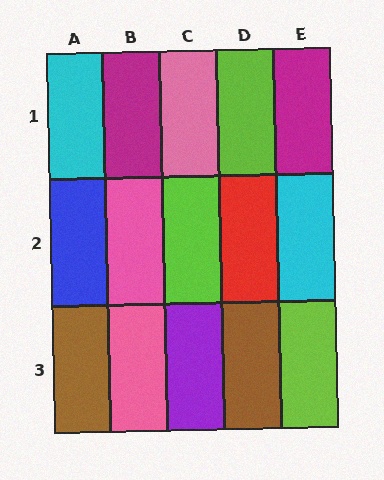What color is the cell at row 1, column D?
Lime.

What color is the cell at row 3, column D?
Brown.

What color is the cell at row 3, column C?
Purple.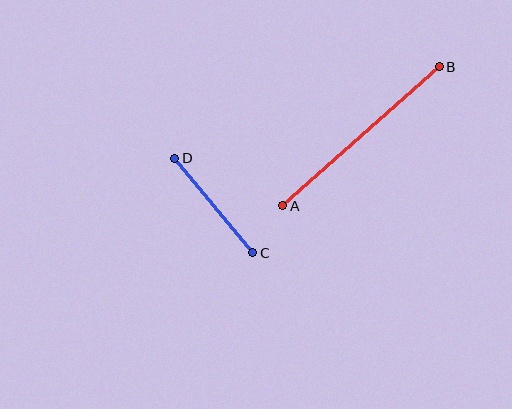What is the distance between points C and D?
The distance is approximately 123 pixels.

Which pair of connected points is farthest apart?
Points A and B are farthest apart.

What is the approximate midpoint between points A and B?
The midpoint is at approximately (361, 136) pixels.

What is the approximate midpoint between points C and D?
The midpoint is at approximately (214, 205) pixels.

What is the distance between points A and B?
The distance is approximately 209 pixels.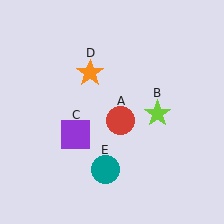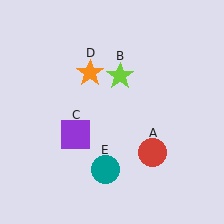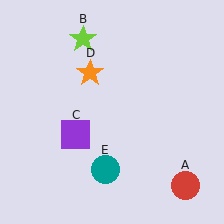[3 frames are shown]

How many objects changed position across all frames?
2 objects changed position: red circle (object A), lime star (object B).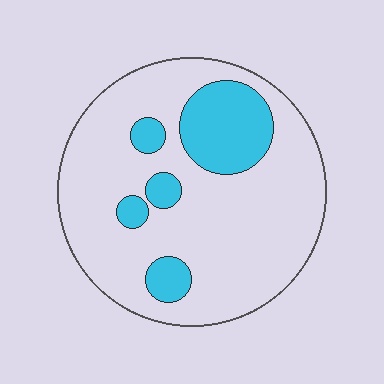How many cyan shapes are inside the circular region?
5.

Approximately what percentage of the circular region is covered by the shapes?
Approximately 20%.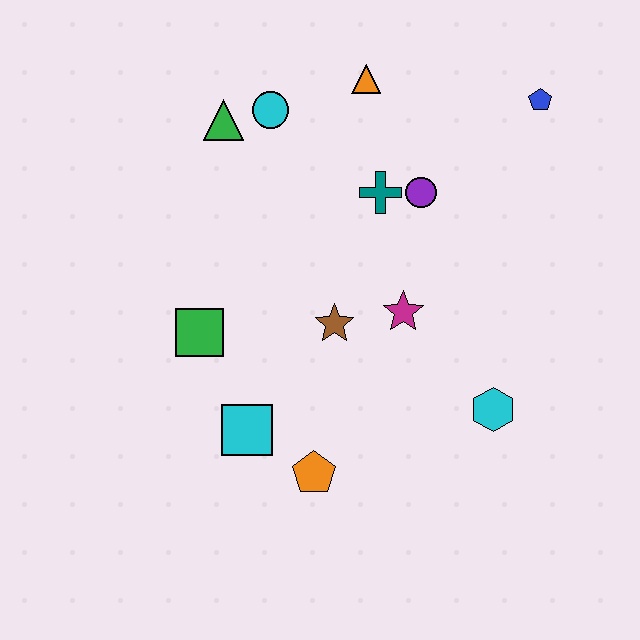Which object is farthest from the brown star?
The blue pentagon is farthest from the brown star.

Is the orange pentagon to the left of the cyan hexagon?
Yes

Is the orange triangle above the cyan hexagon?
Yes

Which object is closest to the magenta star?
The brown star is closest to the magenta star.